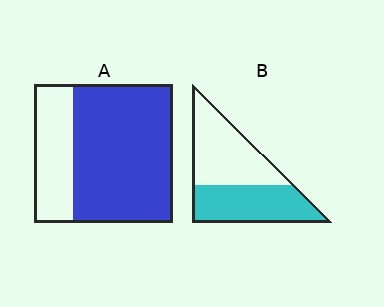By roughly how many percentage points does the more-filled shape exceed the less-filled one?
By roughly 25 percentage points (A over B).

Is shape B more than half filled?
Roughly half.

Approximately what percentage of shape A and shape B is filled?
A is approximately 70% and B is approximately 45%.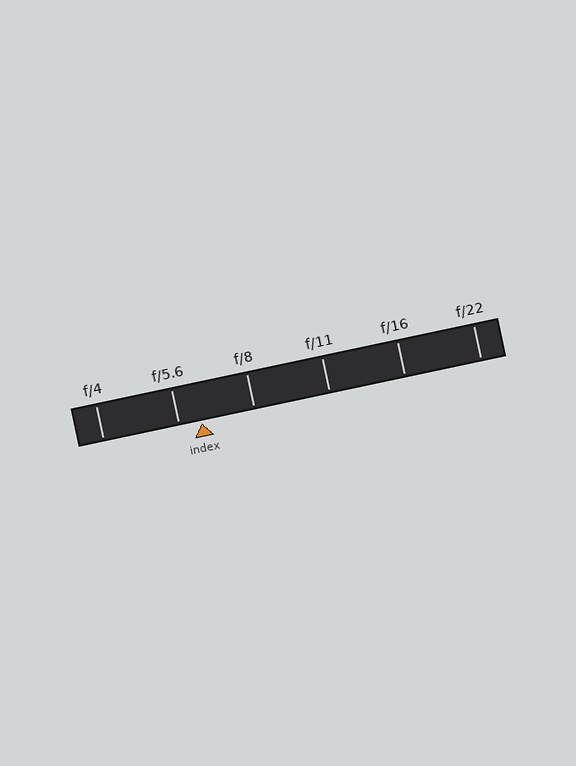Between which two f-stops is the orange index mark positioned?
The index mark is between f/5.6 and f/8.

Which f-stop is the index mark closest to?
The index mark is closest to f/5.6.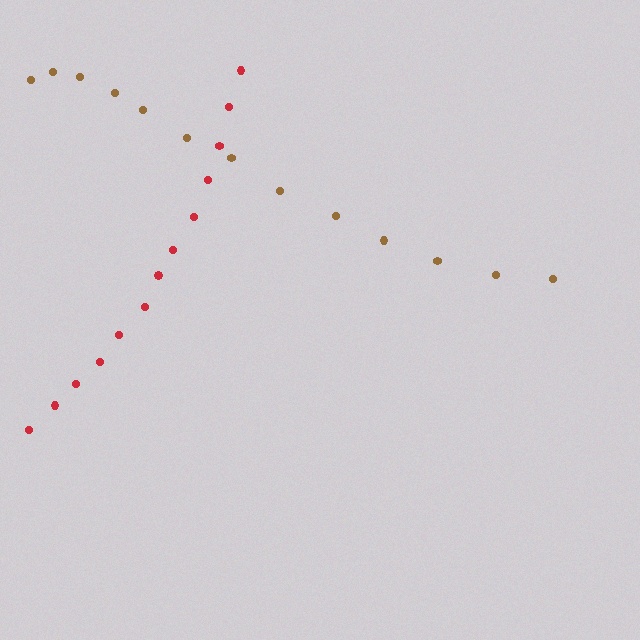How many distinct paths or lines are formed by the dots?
There are 2 distinct paths.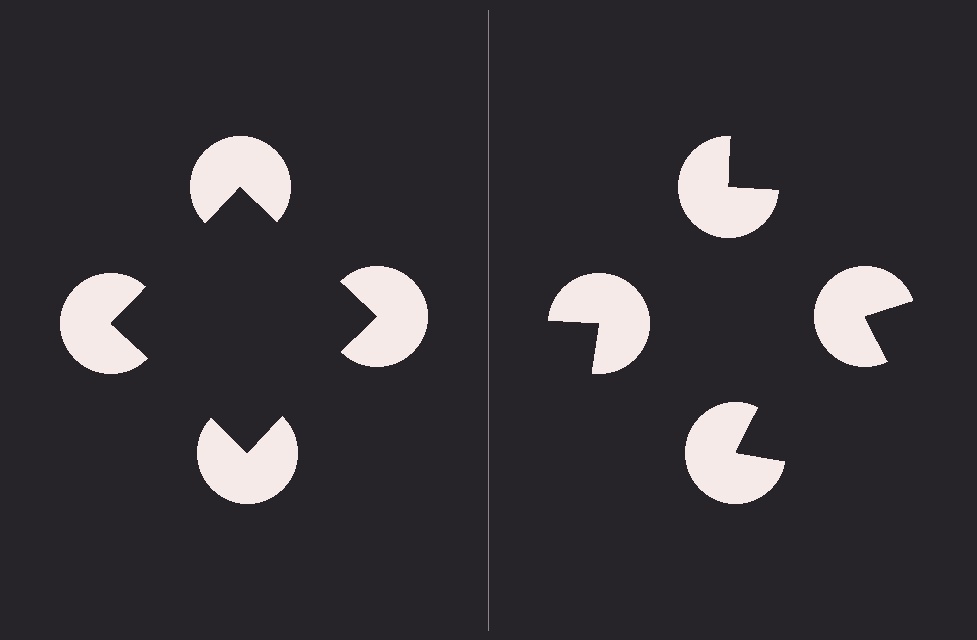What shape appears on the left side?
An illusory square.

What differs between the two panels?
The pac-man discs are positioned identically on both sides; only the wedge orientations differ. On the left they align to a square; on the right they are misaligned.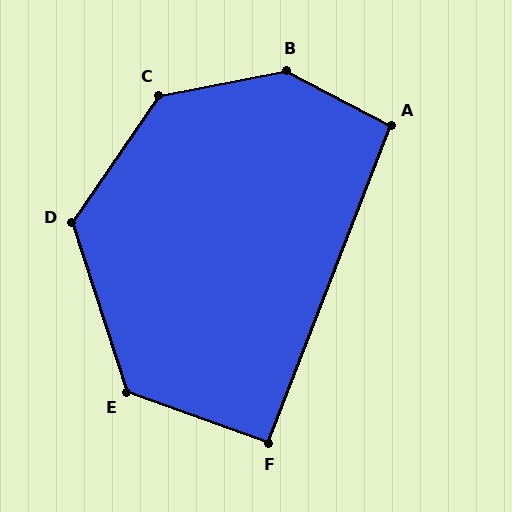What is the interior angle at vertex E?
Approximately 128 degrees (obtuse).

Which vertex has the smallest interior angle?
F, at approximately 91 degrees.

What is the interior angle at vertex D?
Approximately 127 degrees (obtuse).